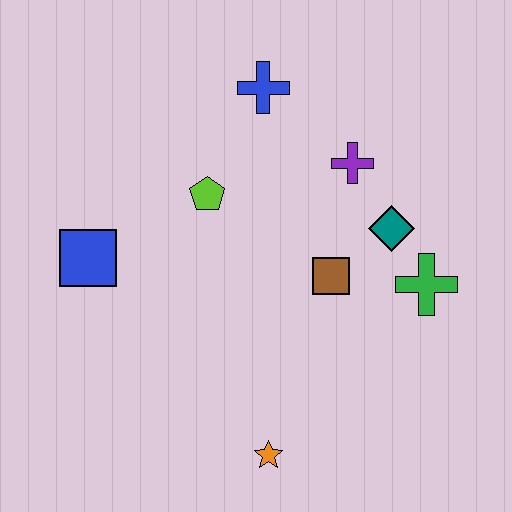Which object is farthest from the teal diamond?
The blue square is farthest from the teal diamond.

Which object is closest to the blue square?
The lime pentagon is closest to the blue square.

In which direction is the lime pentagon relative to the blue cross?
The lime pentagon is below the blue cross.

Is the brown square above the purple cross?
No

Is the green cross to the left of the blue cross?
No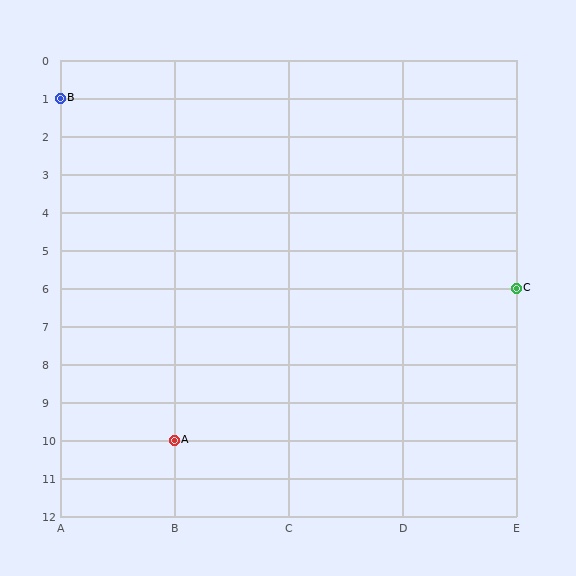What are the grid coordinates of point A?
Point A is at grid coordinates (B, 10).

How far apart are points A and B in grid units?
Points A and B are 1 column and 9 rows apart (about 9.1 grid units diagonally).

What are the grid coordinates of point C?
Point C is at grid coordinates (E, 6).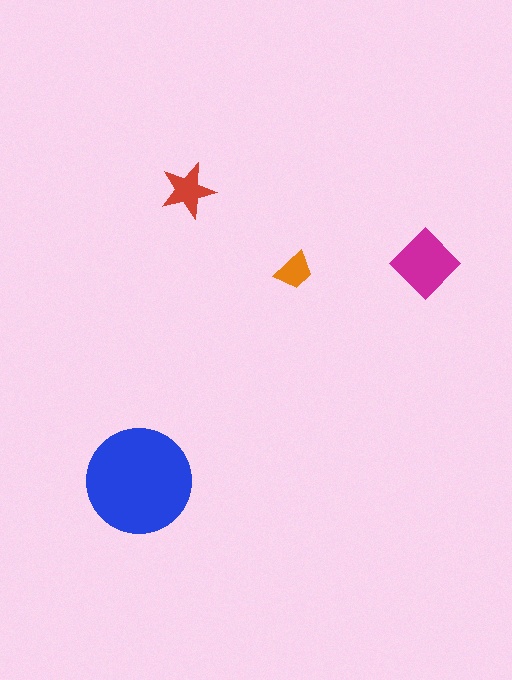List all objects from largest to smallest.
The blue circle, the magenta diamond, the red star, the orange trapezoid.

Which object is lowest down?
The blue circle is bottommost.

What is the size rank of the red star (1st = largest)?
3rd.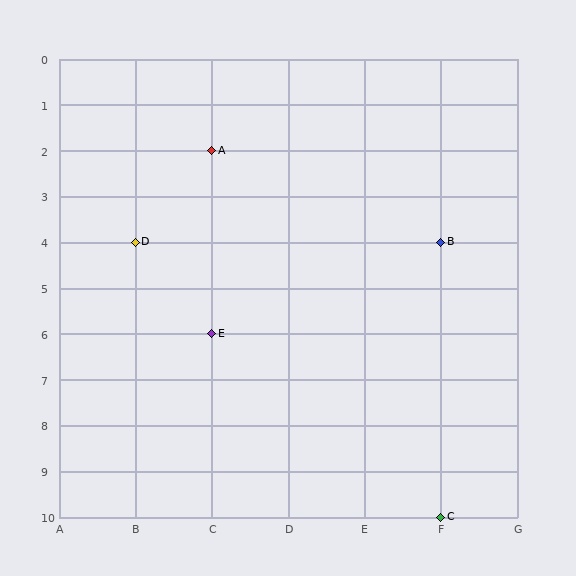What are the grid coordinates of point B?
Point B is at grid coordinates (F, 4).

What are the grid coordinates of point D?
Point D is at grid coordinates (B, 4).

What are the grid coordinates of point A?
Point A is at grid coordinates (C, 2).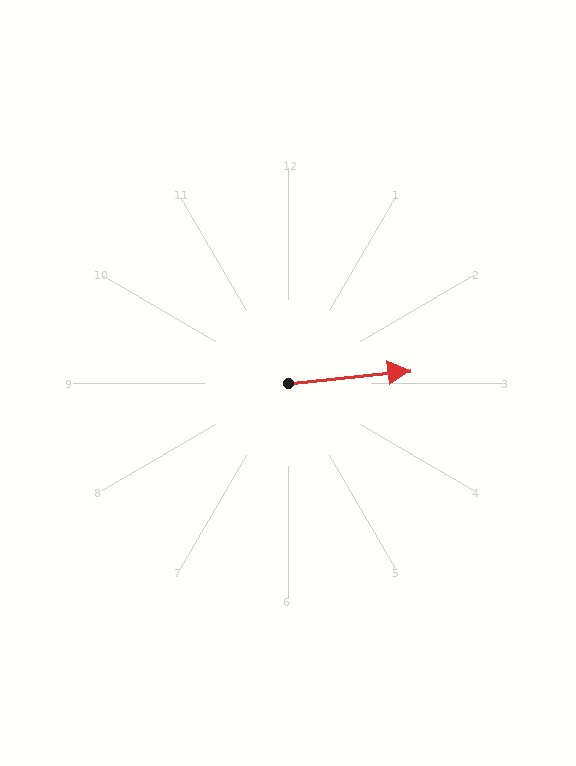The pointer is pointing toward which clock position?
Roughly 3 o'clock.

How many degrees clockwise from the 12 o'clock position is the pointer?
Approximately 84 degrees.